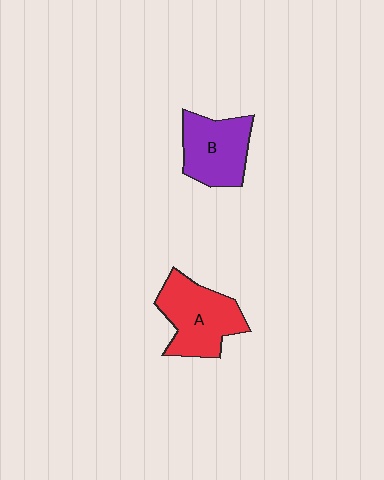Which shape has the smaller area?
Shape B (purple).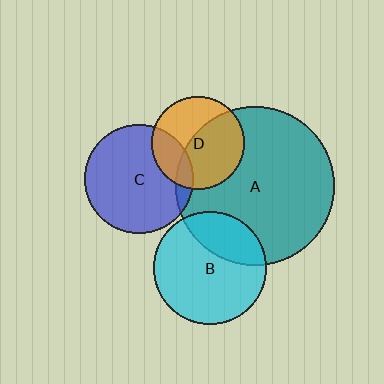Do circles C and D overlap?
Yes.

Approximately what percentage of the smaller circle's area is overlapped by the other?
Approximately 25%.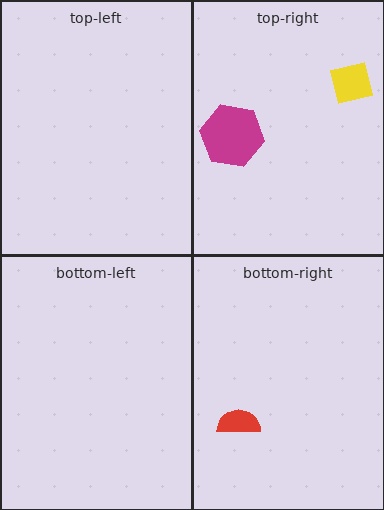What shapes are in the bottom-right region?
The red semicircle.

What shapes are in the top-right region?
The yellow square, the magenta hexagon.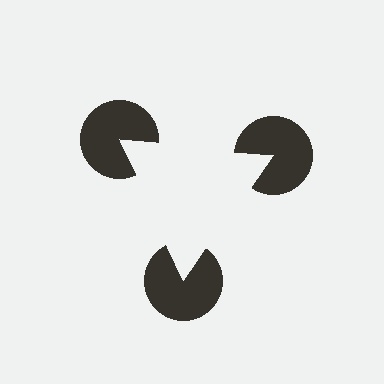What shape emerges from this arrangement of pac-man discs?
An illusory triangle — its edges are inferred from the aligned wedge cuts in the pac-man discs, not physically drawn.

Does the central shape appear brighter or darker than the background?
It typically appears slightly brighter than the background, even though no actual brightness change is drawn.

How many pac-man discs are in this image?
There are 3 — one at each vertex of the illusory triangle.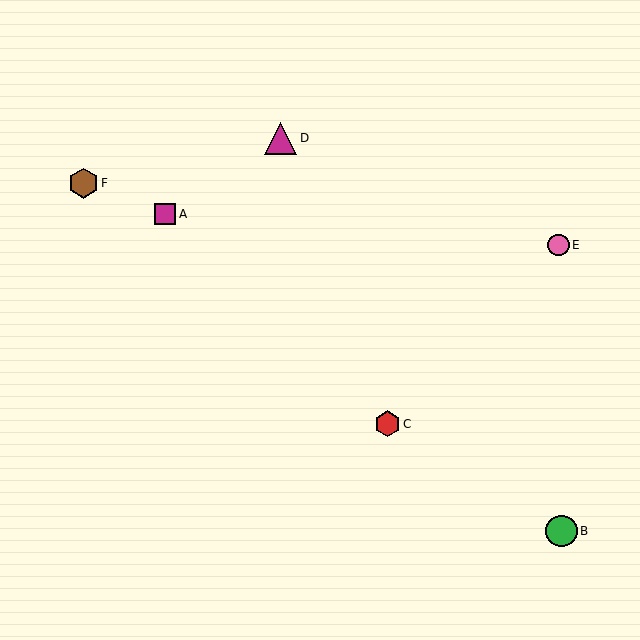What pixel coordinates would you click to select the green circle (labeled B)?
Click at (561, 531) to select the green circle B.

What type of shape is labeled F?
Shape F is a brown hexagon.